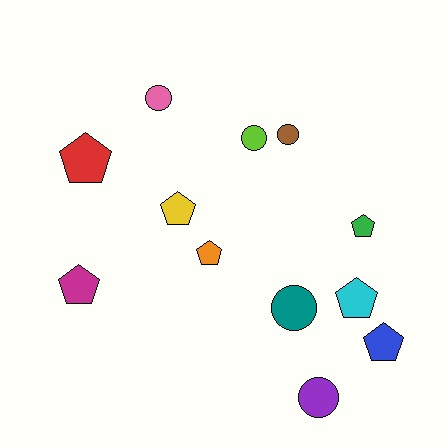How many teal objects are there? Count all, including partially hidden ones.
There is 1 teal object.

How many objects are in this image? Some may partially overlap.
There are 12 objects.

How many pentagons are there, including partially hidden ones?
There are 7 pentagons.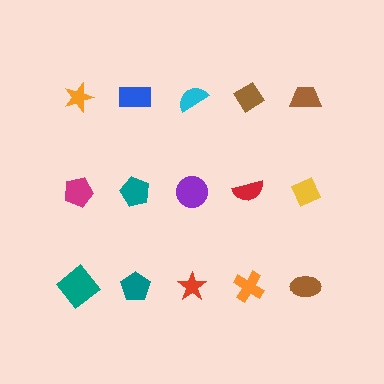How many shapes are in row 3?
5 shapes.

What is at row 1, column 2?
A blue rectangle.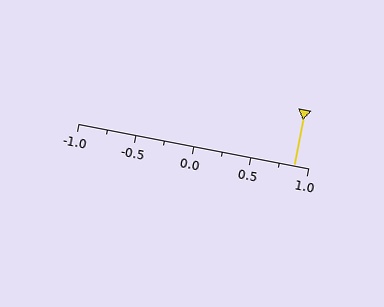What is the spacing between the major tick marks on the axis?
The major ticks are spaced 0.5 apart.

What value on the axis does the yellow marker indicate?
The marker indicates approximately 0.88.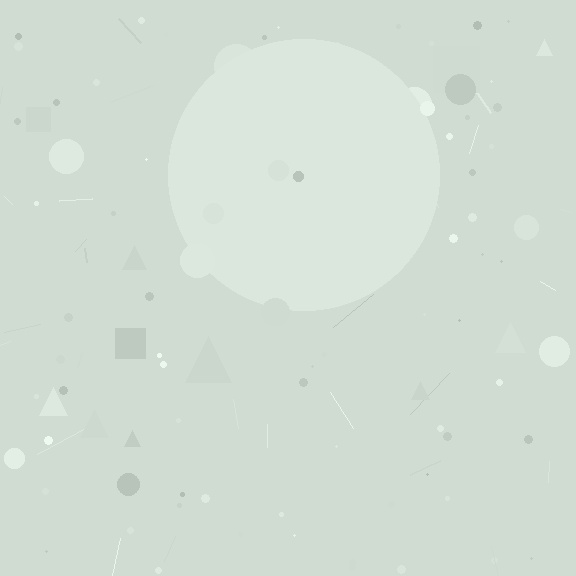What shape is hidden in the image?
A circle is hidden in the image.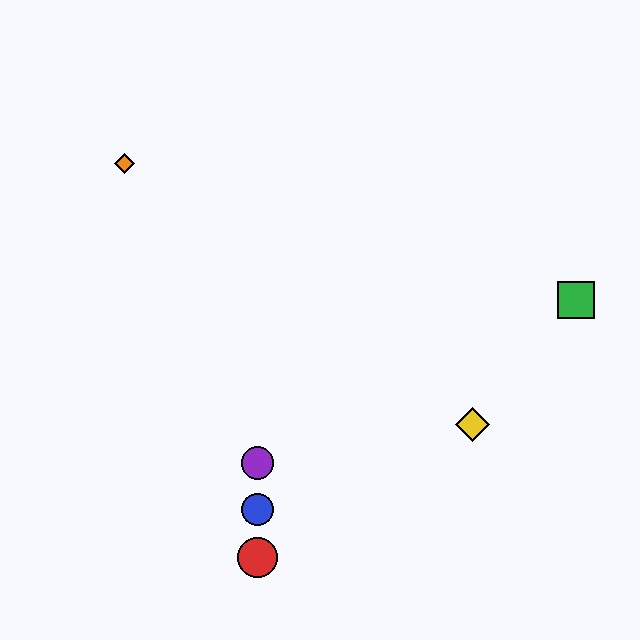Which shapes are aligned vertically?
The red circle, the blue circle, the purple circle are aligned vertically.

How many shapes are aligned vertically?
3 shapes (the red circle, the blue circle, the purple circle) are aligned vertically.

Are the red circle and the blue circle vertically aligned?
Yes, both are at x≈257.